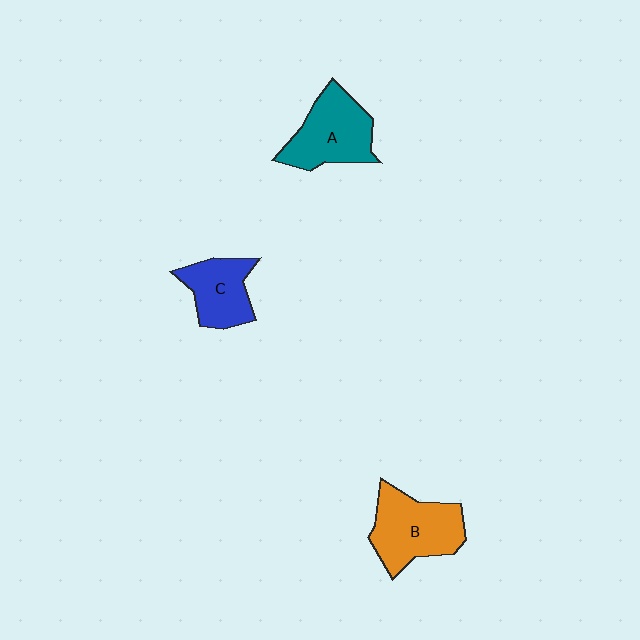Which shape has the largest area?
Shape B (orange).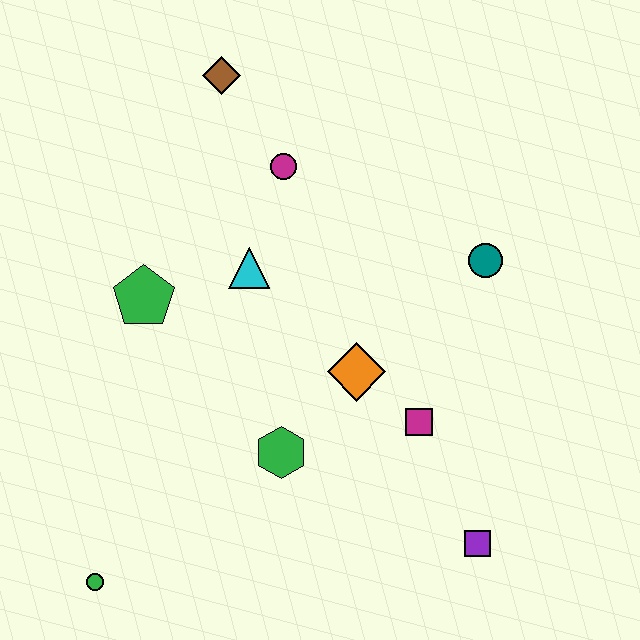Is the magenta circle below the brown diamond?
Yes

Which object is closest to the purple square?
The magenta square is closest to the purple square.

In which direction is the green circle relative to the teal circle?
The green circle is to the left of the teal circle.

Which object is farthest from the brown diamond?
The purple square is farthest from the brown diamond.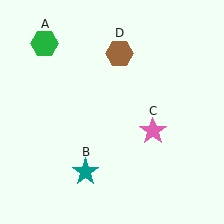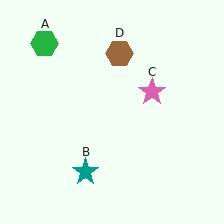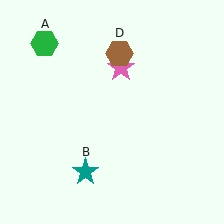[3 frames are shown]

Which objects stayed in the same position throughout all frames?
Green hexagon (object A) and teal star (object B) and brown hexagon (object D) remained stationary.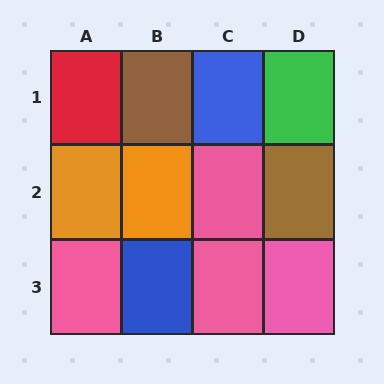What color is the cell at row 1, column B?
Brown.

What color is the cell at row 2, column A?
Orange.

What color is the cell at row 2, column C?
Pink.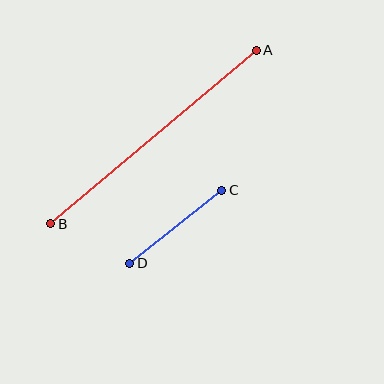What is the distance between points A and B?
The distance is approximately 269 pixels.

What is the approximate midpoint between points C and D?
The midpoint is at approximately (176, 227) pixels.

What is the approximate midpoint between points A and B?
The midpoint is at approximately (154, 137) pixels.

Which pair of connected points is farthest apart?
Points A and B are farthest apart.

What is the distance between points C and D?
The distance is approximately 118 pixels.